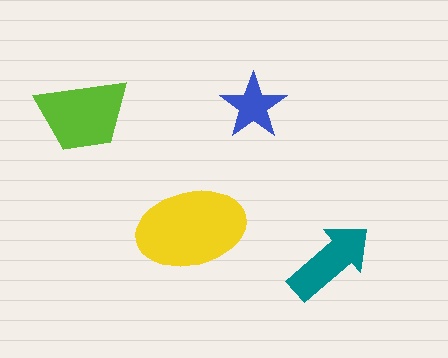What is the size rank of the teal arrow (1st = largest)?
3rd.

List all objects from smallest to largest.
The blue star, the teal arrow, the lime trapezoid, the yellow ellipse.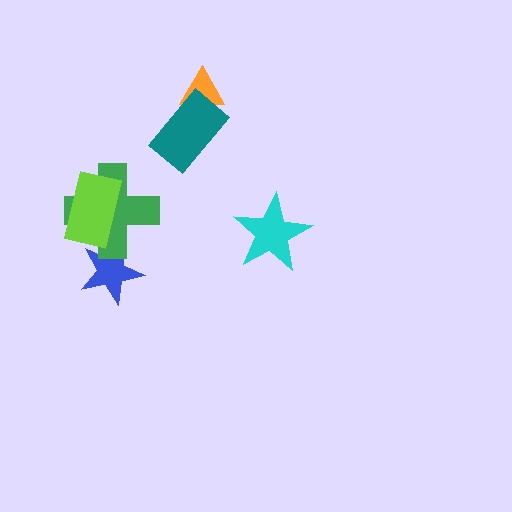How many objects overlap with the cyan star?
0 objects overlap with the cyan star.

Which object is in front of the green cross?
The lime rectangle is in front of the green cross.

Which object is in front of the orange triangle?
The teal rectangle is in front of the orange triangle.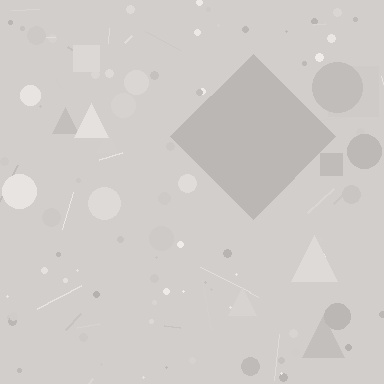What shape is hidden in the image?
A diamond is hidden in the image.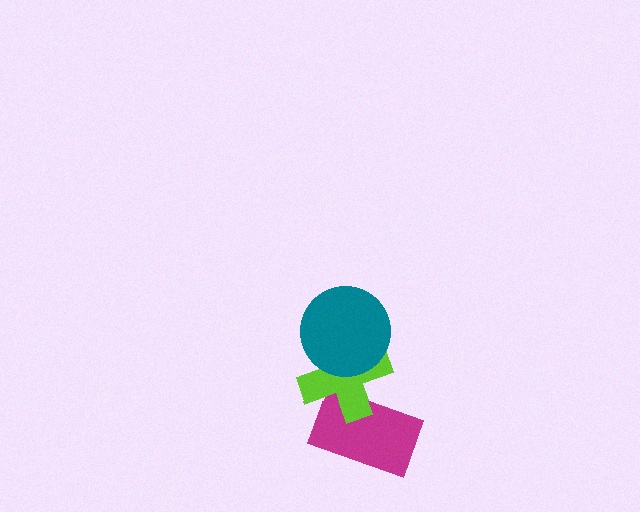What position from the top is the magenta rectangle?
The magenta rectangle is 3rd from the top.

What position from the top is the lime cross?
The lime cross is 2nd from the top.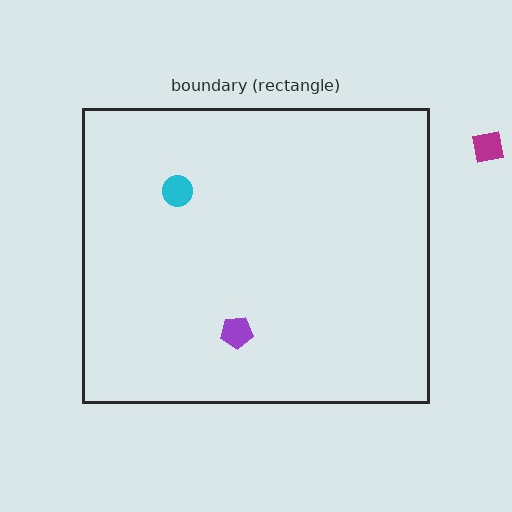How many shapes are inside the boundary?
2 inside, 1 outside.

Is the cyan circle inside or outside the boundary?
Inside.